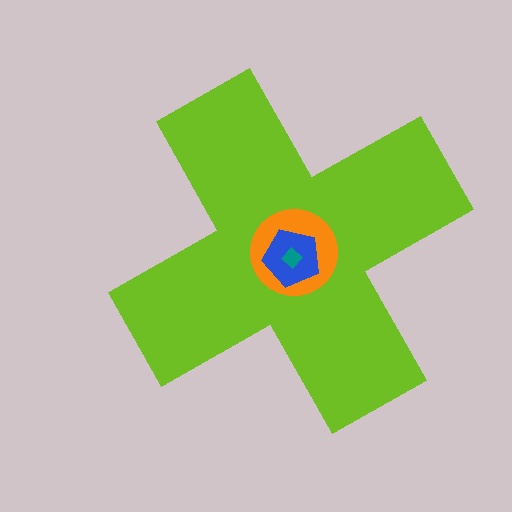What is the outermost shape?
The lime cross.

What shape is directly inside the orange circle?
The blue pentagon.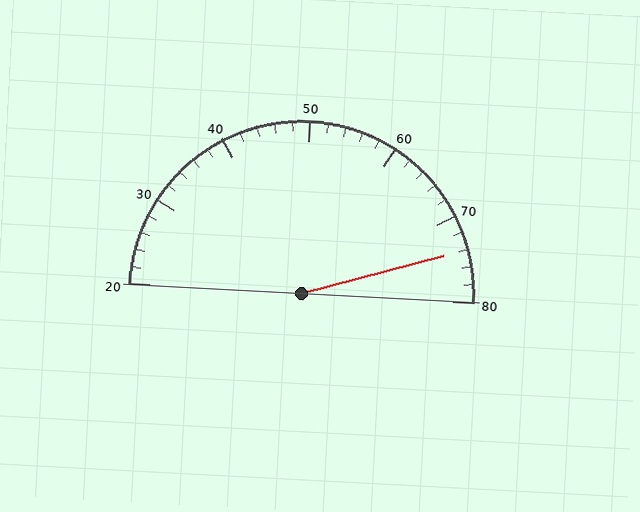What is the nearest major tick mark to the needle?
The nearest major tick mark is 70.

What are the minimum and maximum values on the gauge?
The gauge ranges from 20 to 80.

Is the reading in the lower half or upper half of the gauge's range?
The reading is in the upper half of the range (20 to 80).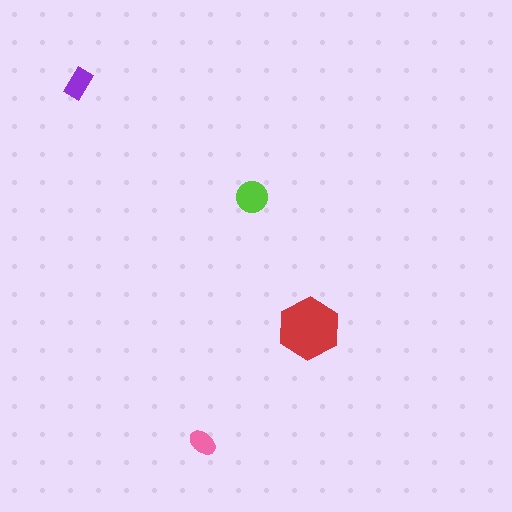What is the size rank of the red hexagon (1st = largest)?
1st.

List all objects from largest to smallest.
The red hexagon, the lime circle, the purple rectangle, the pink ellipse.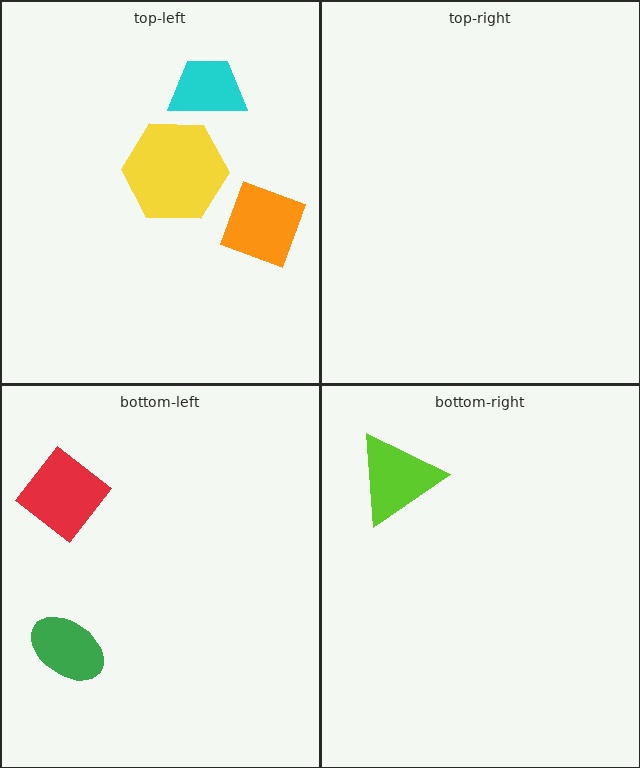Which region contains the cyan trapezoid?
The top-left region.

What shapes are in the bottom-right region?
The lime triangle.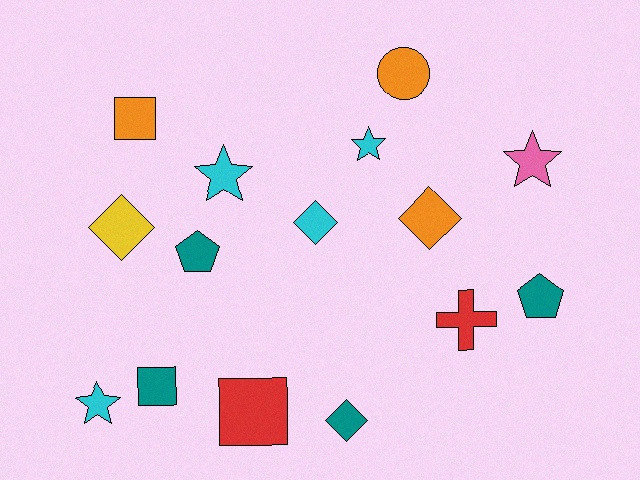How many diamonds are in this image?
There are 4 diamonds.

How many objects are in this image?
There are 15 objects.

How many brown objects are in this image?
There are no brown objects.